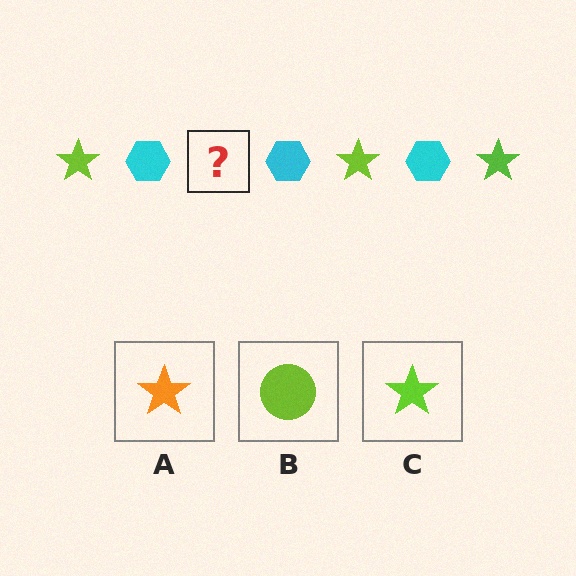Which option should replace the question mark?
Option C.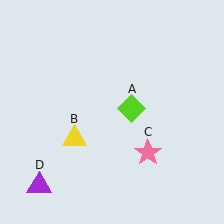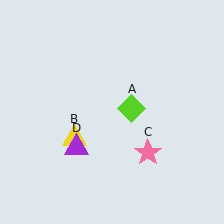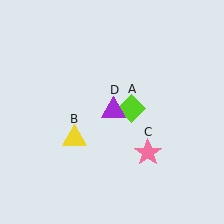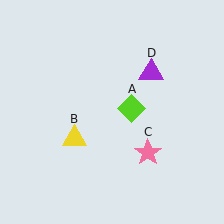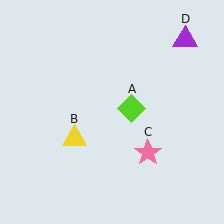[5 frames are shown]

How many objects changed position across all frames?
1 object changed position: purple triangle (object D).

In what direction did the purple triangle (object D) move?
The purple triangle (object D) moved up and to the right.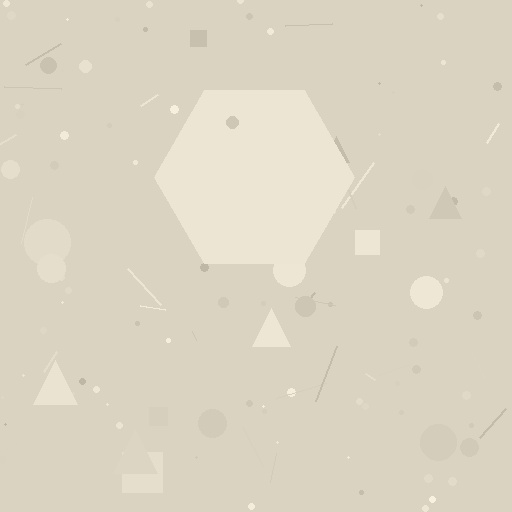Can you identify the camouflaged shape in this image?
The camouflaged shape is a hexagon.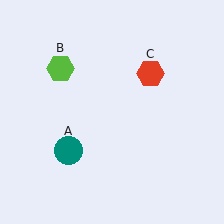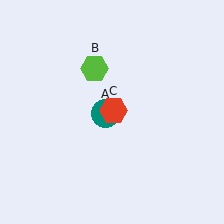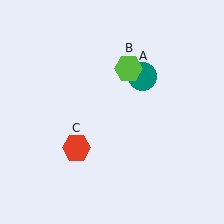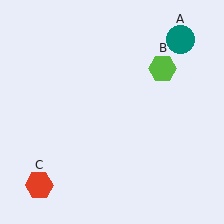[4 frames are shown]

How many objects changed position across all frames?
3 objects changed position: teal circle (object A), lime hexagon (object B), red hexagon (object C).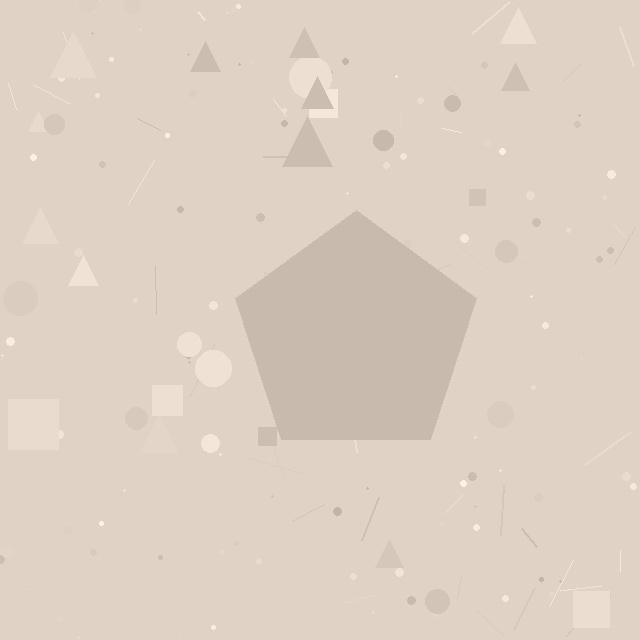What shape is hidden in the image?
A pentagon is hidden in the image.